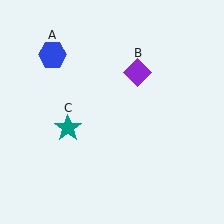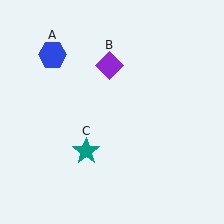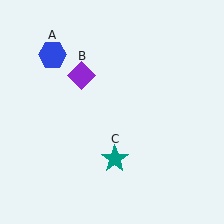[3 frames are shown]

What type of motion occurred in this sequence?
The purple diamond (object B), teal star (object C) rotated counterclockwise around the center of the scene.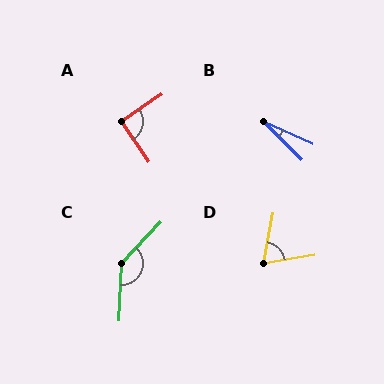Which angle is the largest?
C, at approximately 139 degrees.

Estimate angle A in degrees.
Approximately 91 degrees.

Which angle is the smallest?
B, at approximately 21 degrees.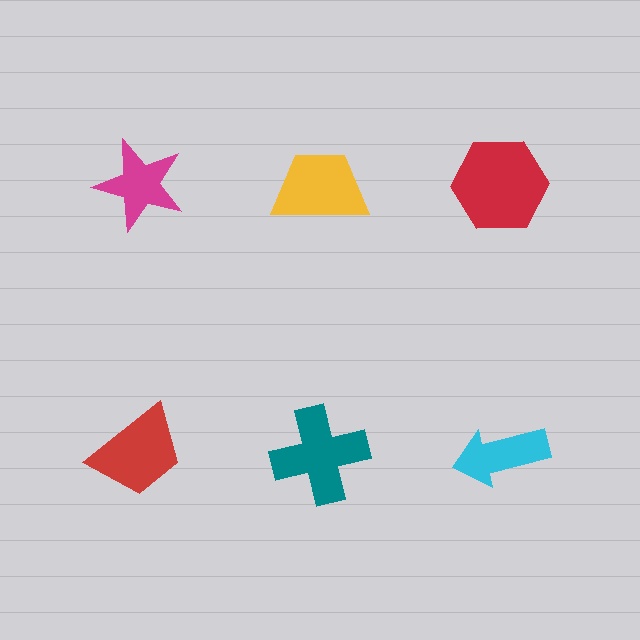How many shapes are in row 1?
3 shapes.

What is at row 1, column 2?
A yellow trapezoid.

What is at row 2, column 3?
A cyan arrow.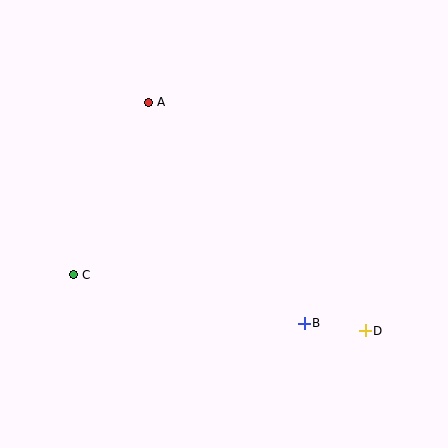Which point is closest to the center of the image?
Point B at (304, 323) is closest to the center.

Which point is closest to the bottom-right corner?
Point D is closest to the bottom-right corner.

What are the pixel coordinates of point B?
Point B is at (304, 323).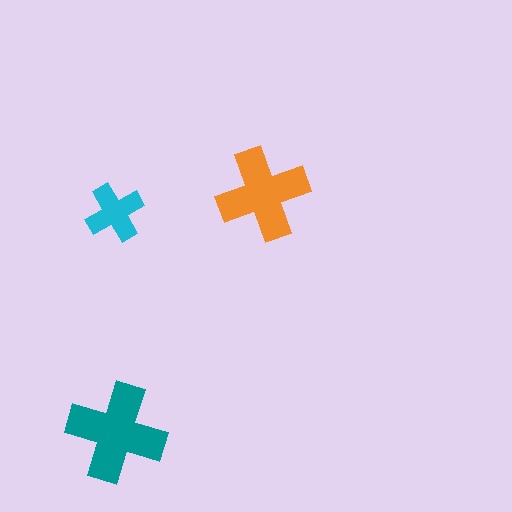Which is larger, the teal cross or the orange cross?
The teal one.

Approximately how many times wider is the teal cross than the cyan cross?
About 1.5 times wider.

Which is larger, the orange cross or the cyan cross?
The orange one.